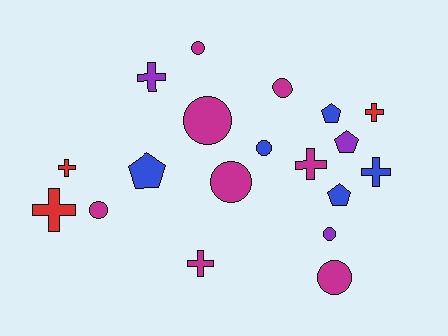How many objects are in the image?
There are 19 objects.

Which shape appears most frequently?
Circle, with 8 objects.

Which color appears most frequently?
Magenta, with 8 objects.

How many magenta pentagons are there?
There are no magenta pentagons.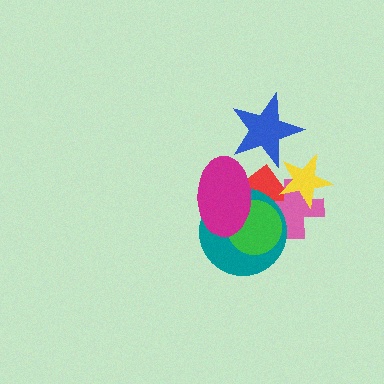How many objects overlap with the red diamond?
5 objects overlap with the red diamond.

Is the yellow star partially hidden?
No, no other shape covers it.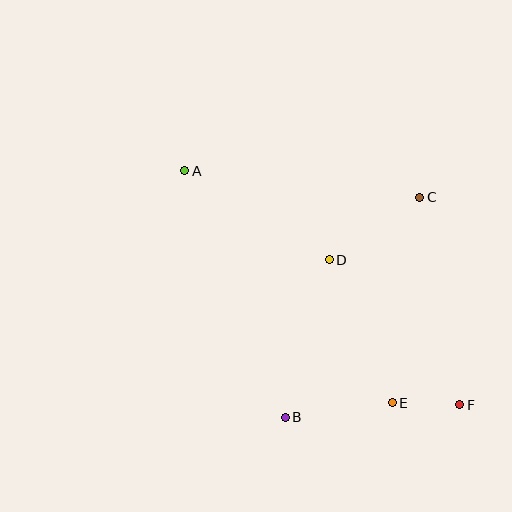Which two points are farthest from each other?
Points A and F are farthest from each other.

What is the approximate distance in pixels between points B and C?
The distance between B and C is approximately 258 pixels.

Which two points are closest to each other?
Points E and F are closest to each other.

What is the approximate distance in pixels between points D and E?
The distance between D and E is approximately 156 pixels.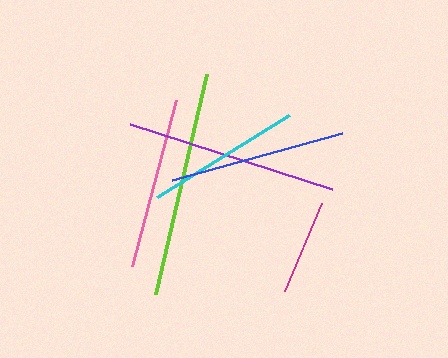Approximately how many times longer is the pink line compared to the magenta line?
The pink line is approximately 1.8 times the length of the magenta line.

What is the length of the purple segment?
The purple segment is approximately 212 pixels long.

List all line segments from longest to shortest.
From longest to shortest: lime, purple, blue, pink, cyan, magenta.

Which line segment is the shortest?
The magenta line is the shortest at approximately 95 pixels.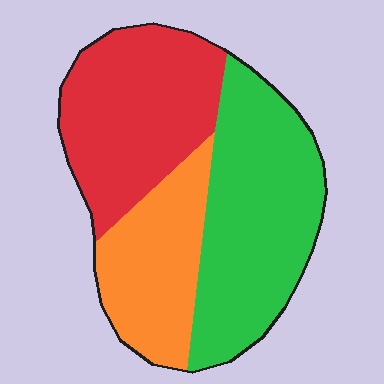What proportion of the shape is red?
Red takes up between a third and a half of the shape.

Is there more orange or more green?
Green.